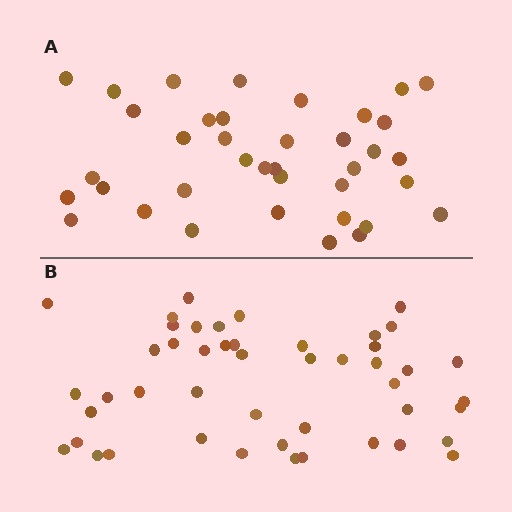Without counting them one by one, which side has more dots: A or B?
Region B (the bottom region) has more dots.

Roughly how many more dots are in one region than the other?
Region B has roughly 8 or so more dots than region A.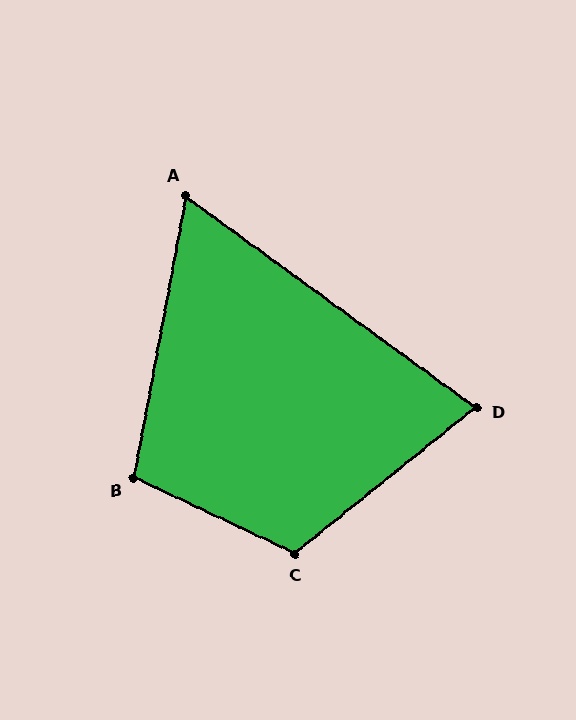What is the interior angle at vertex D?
Approximately 75 degrees (acute).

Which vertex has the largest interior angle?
C, at approximately 116 degrees.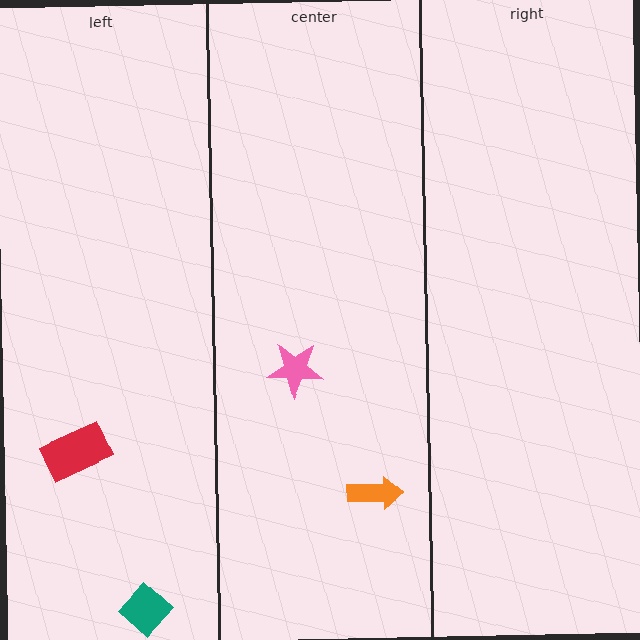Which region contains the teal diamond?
The left region.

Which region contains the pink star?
The center region.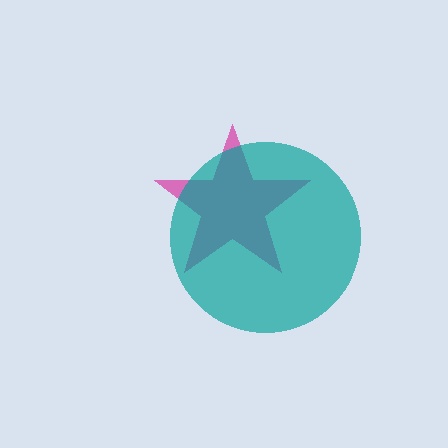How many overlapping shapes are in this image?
There are 2 overlapping shapes in the image.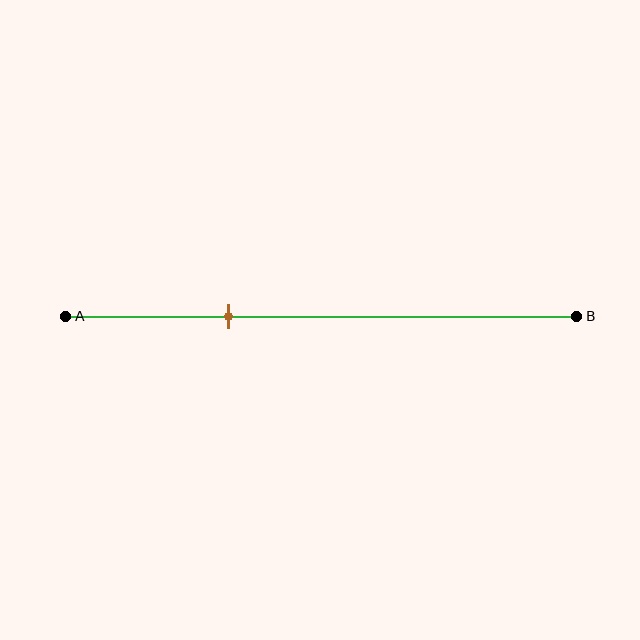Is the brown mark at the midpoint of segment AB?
No, the mark is at about 30% from A, not at the 50% midpoint.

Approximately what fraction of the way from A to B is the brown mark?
The brown mark is approximately 30% of the way from A to B.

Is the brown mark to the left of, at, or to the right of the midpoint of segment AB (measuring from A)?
The brown mark is to the left of the midpoint of segment AB.